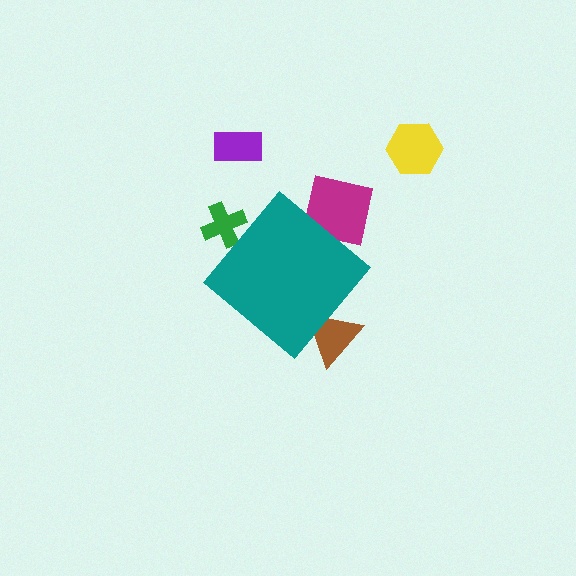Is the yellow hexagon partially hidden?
No, the yellow hexagon is fully visible.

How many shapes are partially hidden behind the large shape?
3 shapes are partially hidden.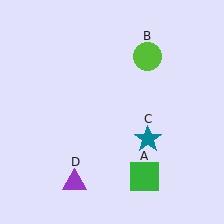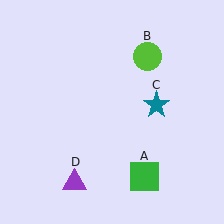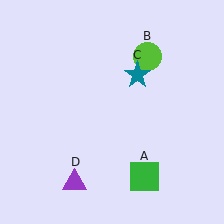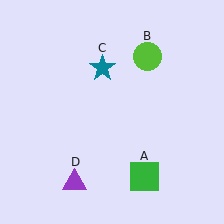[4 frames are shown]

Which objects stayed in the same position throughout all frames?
Green square (object A) and lime circle (object B) and purple triangle (object D) remained stationary.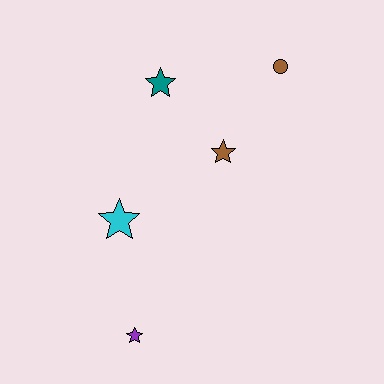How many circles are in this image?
There is 1 circle.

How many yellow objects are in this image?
There are no yellow objects.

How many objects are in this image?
There are 5 objects.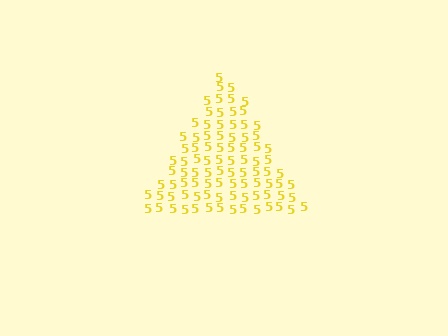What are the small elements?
The small elements are digit 5's.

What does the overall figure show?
The overall figure shows a triangle.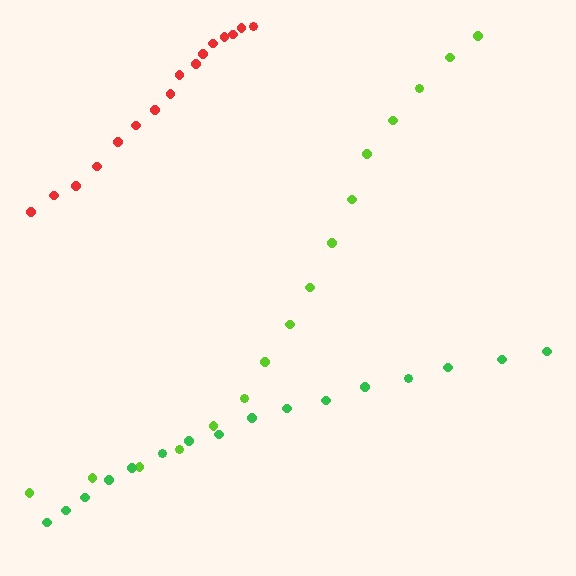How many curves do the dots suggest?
There are 3 distinct paths.